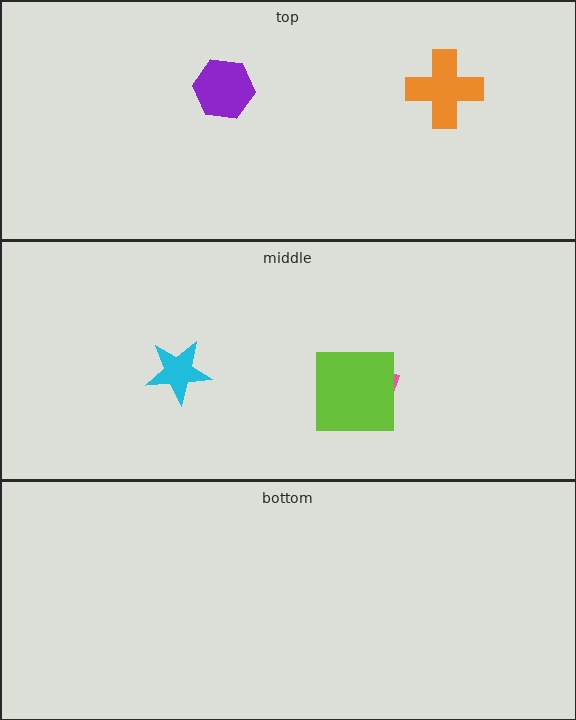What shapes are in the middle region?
The pink diamond, the cyan star, the lime square.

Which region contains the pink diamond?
The middle region.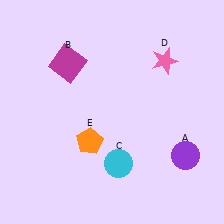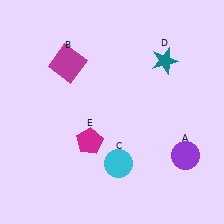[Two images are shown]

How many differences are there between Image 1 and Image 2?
There are 2 differences between the two images.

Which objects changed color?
D changed from pink to teal. E changed from orange to magenta.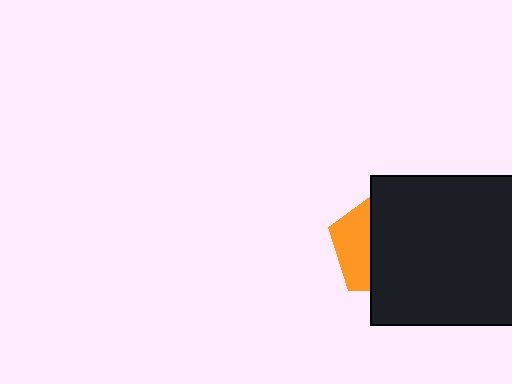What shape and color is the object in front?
The object in front is a black rectangle.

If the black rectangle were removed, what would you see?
You would see the complete orange pentagon.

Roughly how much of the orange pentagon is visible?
A small part of it is visible (roughly 34%).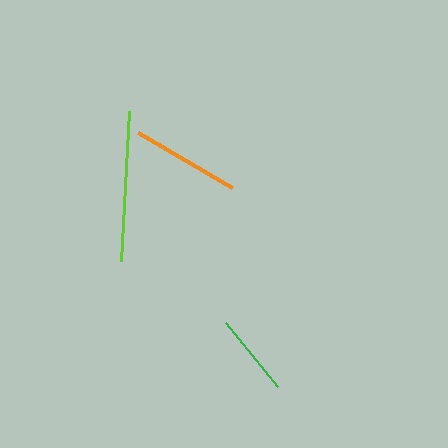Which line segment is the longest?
The lime line is the longest at approximately 150 pixels.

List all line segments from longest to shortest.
From longest to shortest: lime, orange, green.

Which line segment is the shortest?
The green line is the shortest at approximately 83 pixels.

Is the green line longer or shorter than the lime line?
The lime line is longer than the green line.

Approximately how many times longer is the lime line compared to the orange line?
The lime line is approximately 1.4 times the length of the orange line.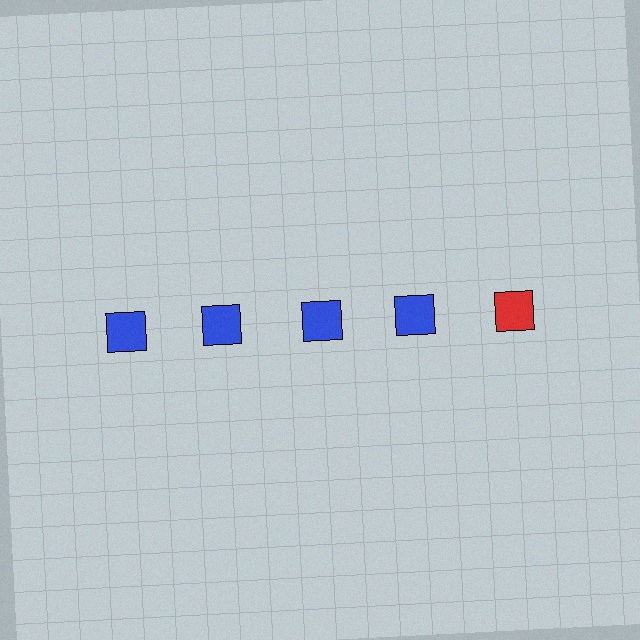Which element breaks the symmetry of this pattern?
The red square in the top row, rightmost column breaks the symmetry. All other shapes are blue squares.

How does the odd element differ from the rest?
It has a different color: red instead of blue.